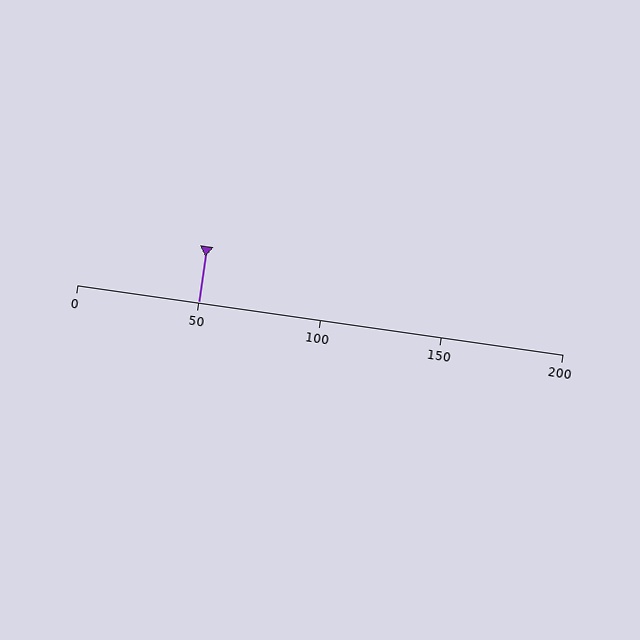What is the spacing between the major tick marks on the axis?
The major ticks are spaced 50 apart.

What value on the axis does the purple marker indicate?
The marker indicates approximately 50.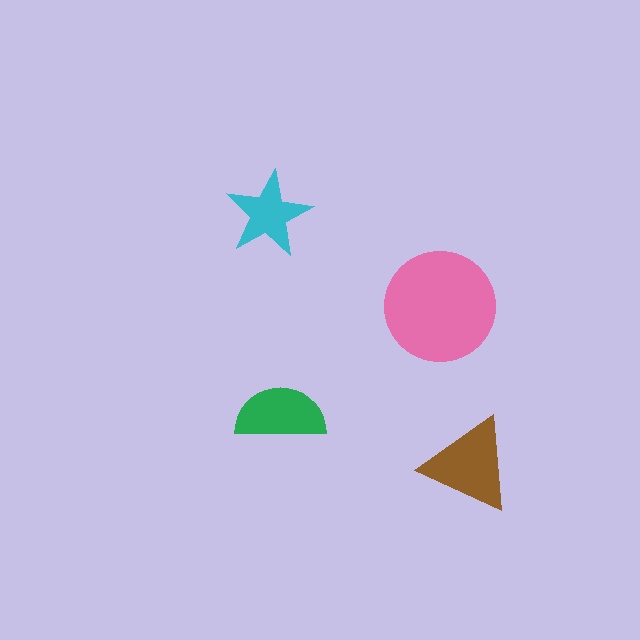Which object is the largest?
The pink circle.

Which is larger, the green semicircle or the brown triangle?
The brown triangle.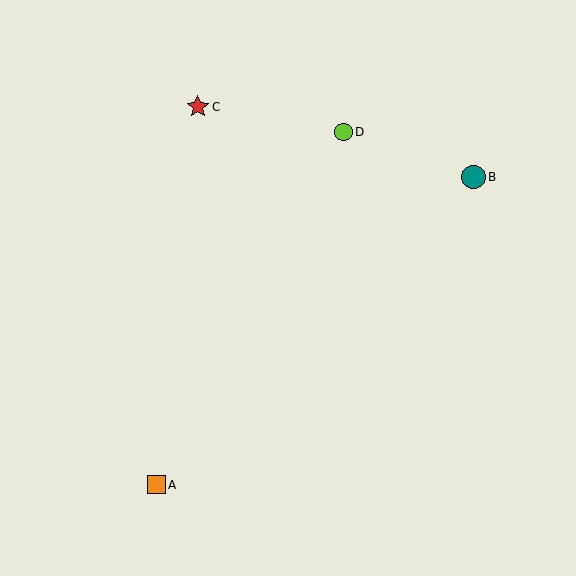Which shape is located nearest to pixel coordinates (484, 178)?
The teal circle (labeled B) at (473, 177) is nearest to that location.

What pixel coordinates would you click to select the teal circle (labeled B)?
Click at (473, 177) to select the teal circle B.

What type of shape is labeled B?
Shape B is a teal circle.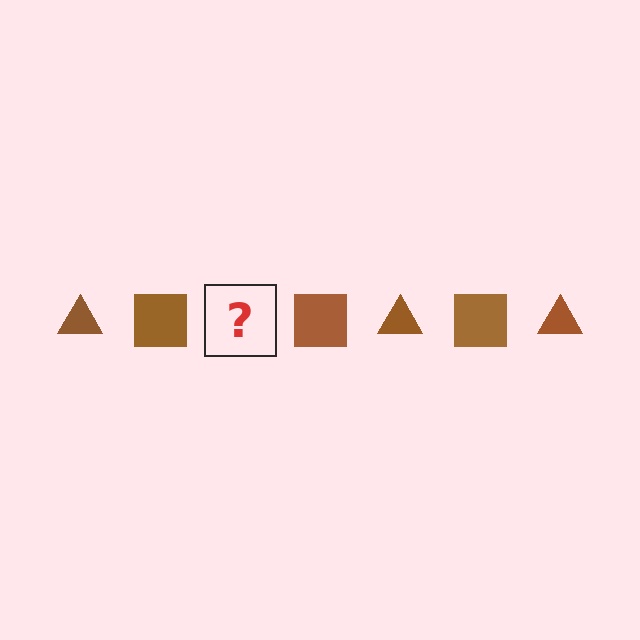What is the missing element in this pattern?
The missing element is a brown triangle.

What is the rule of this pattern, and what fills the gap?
The rule is that the pattern cycles through triangle, square shapes in brown. The gap should be filled with a brown triangle.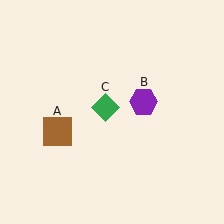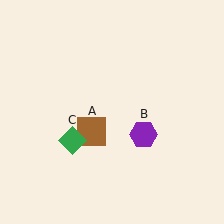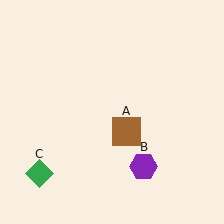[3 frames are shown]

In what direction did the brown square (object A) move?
The brown square (object A) moved right.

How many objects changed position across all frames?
3 objects changed position: brown square (object A), purple hexagon (object B), green diamond (object C).